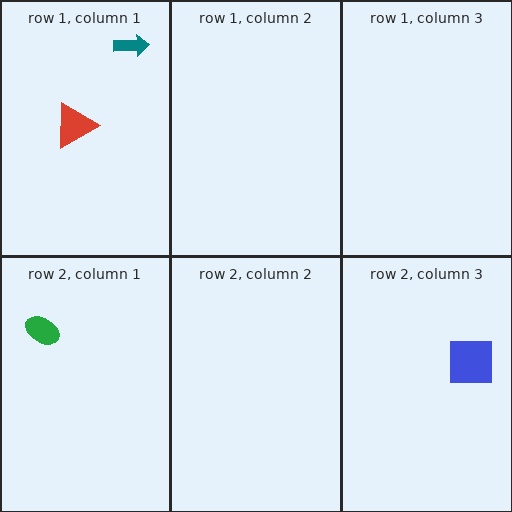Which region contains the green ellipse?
The row 2, column 1 region.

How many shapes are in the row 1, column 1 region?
2.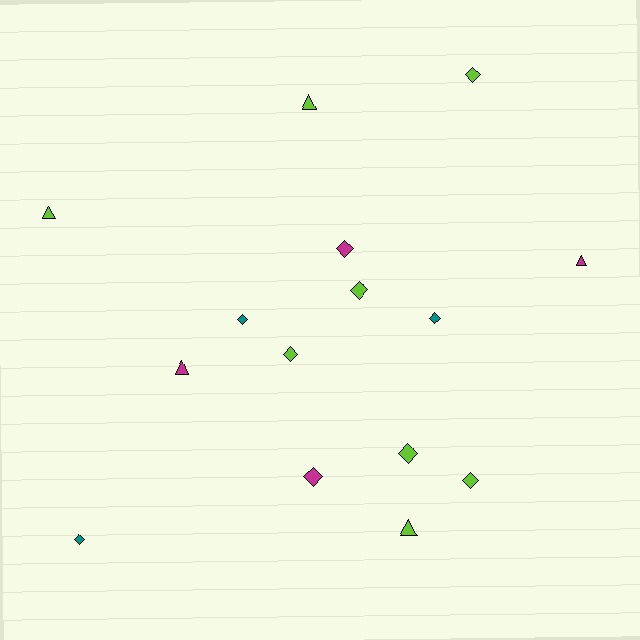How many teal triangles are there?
There are no teal triangles.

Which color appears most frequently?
Lime, with 8 objects.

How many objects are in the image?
There are 15 objects.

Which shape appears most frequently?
Diamond, with 10 objects.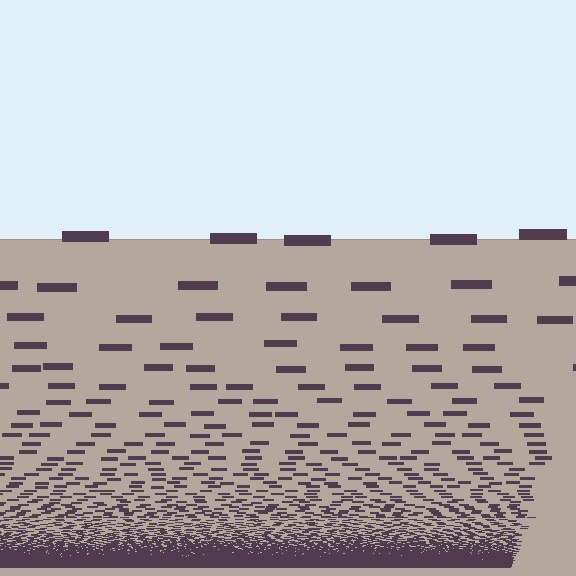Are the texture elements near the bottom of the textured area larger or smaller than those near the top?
Smaller. The gradient is inverted — elements near the bottom are smaller and denser.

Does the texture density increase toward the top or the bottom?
Density increases toward the bottom.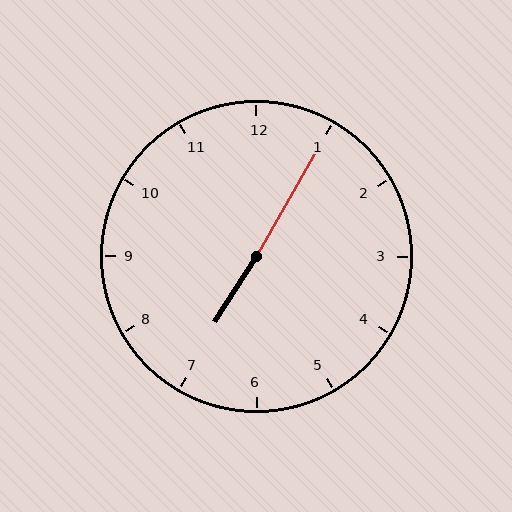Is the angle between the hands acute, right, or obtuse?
It is obtuse.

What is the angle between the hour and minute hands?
Approximately 178 degrees.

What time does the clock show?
7:05.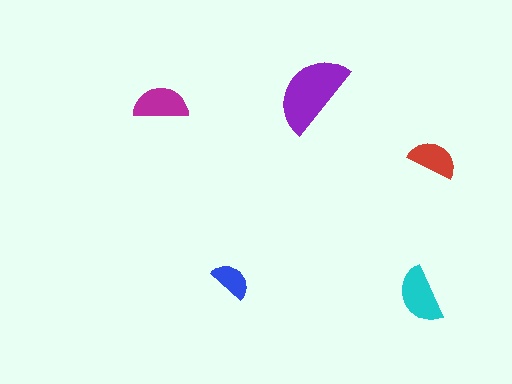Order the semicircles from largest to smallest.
the purple one, the cyan one, the magenta one, the red one, the blue one.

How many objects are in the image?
There are 5 objects in the image.